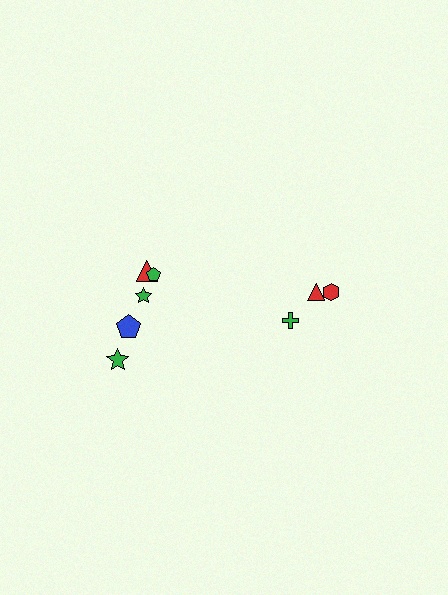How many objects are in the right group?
There are 3 objects.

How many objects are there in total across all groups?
There are 8 objects.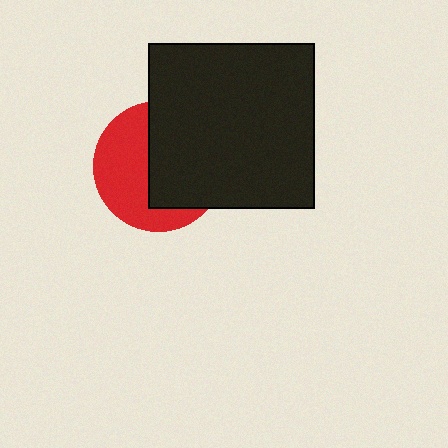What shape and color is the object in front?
The object in front is a black square.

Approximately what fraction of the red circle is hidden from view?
Roughly 53% of the red circle is hidden behind the black square.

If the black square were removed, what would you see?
You would see the complete red circle.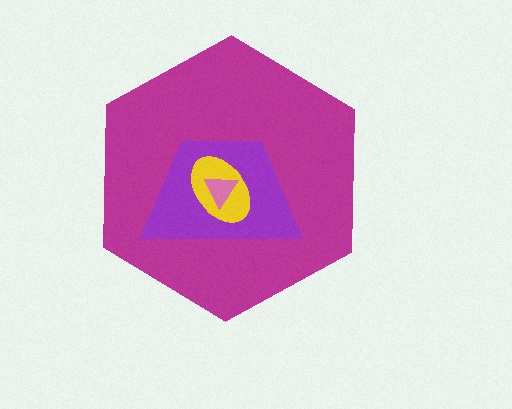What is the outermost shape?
The magenta hexagon.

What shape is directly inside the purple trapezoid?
The yellow ellipse.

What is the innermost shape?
The pink triangle.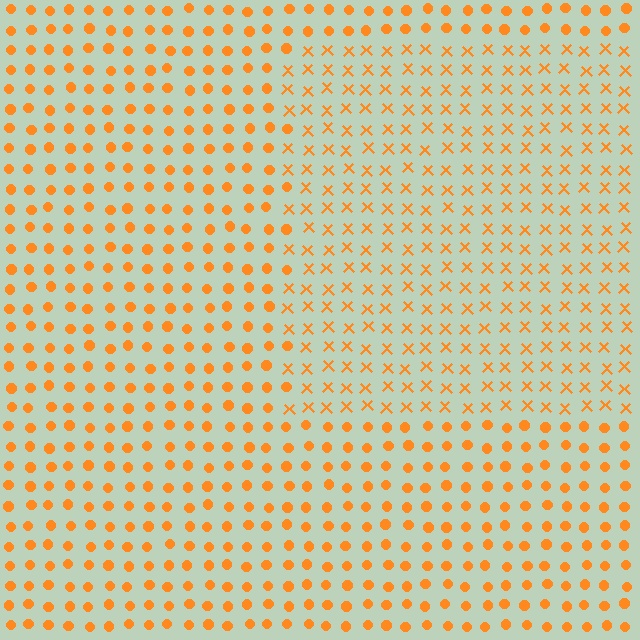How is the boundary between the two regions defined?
The boundary is defined by a change in element shape: X marks inside vs. circles outside. All elements share the same color and spacing.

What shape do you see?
I see a rectangle.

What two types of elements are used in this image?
The image uses X marks inside the rectangle region and circles outside it.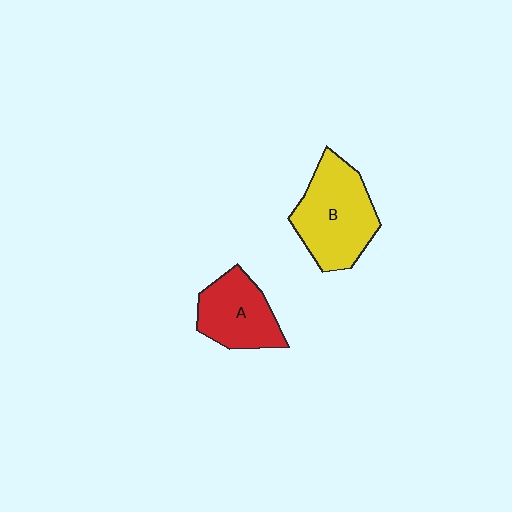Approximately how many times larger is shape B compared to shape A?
Approximately 1.4 times.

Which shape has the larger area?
Shape B (yellow).